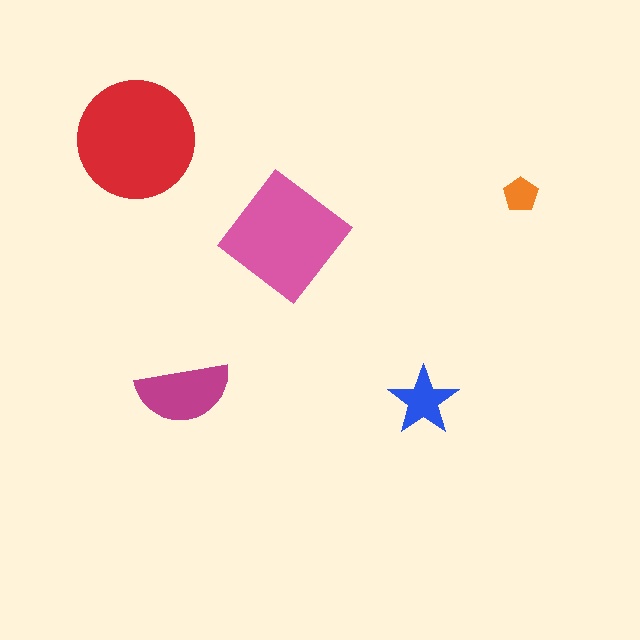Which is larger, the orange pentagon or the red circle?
The red circle.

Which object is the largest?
The red circle.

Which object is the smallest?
The orange pentagon.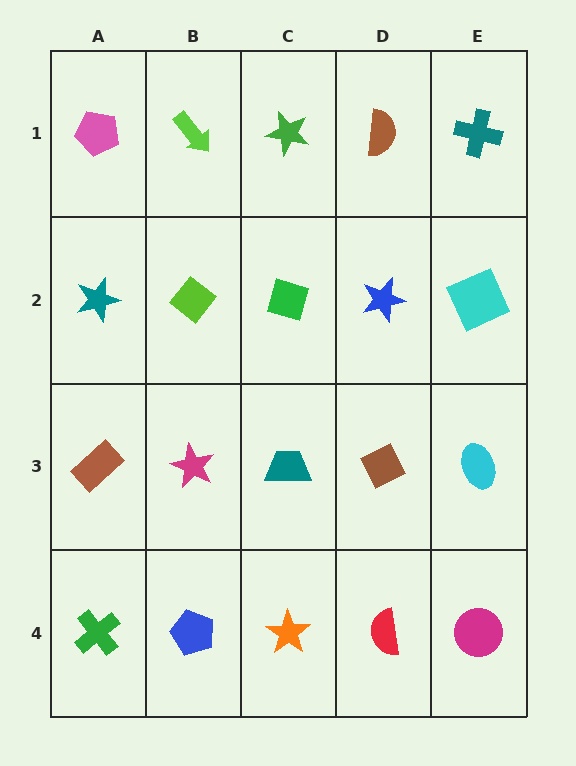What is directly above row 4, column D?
A brown diamond.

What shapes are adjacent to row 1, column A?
A teal star (row 2, column A), a lime arrow (row 1, column B).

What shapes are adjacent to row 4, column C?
A teal trapezoid (row 3, column C), a blue pentagon (row 4, column B), a red semicircle (row 4, column D).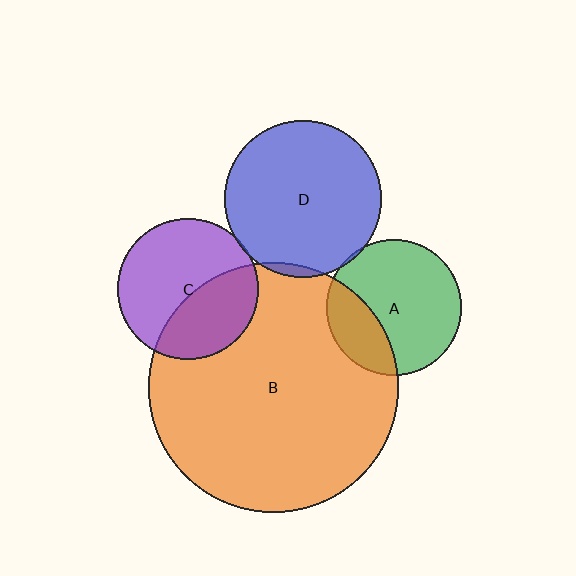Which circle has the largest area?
Circle B (orange).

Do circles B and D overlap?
Yes.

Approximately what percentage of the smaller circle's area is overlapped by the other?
Approximately 5%.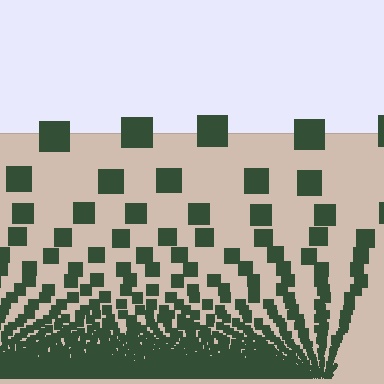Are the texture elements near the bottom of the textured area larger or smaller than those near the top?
Smaller. The gradient is inverted — elements near the bottom are smaller and denser.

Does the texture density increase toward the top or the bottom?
Density increases toward the bottom.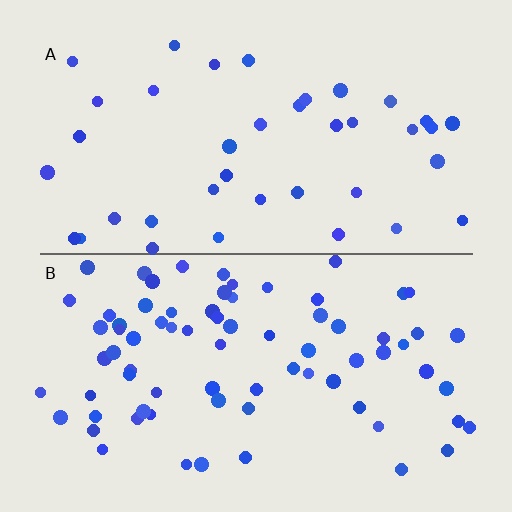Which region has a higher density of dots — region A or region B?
B (the bottom).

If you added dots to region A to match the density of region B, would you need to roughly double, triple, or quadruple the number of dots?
Approximately double.